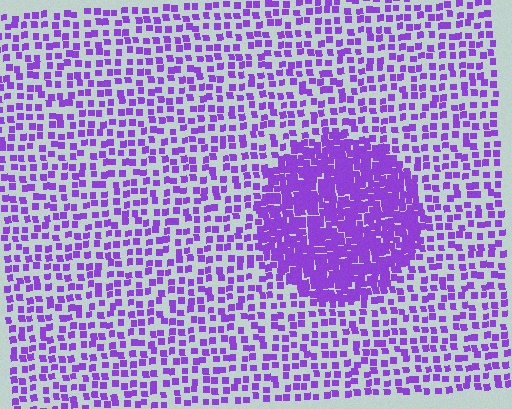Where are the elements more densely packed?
The elements are more densely packed inside the circle boundary.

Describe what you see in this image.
The image contains small purple elements arranged at two different densities. A circle-shaped region is visible where the elements are more densely packed than the surrounding area.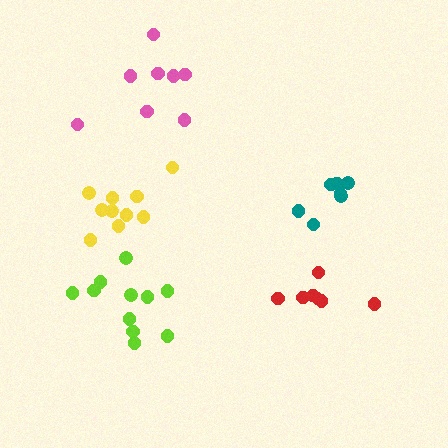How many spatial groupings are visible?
There are 5 spatial groupings.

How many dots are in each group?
Group 1: 7 dots, Group 2: 8 dots, Group 3: 7 dots, Group 4: 10 dots, Group 5: 11 dots (43 total).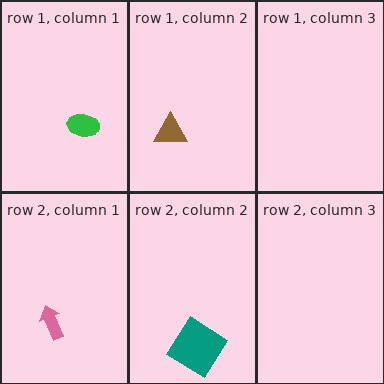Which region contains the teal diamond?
The row 2, column 2 region.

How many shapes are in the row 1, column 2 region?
1.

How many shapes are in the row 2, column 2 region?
1.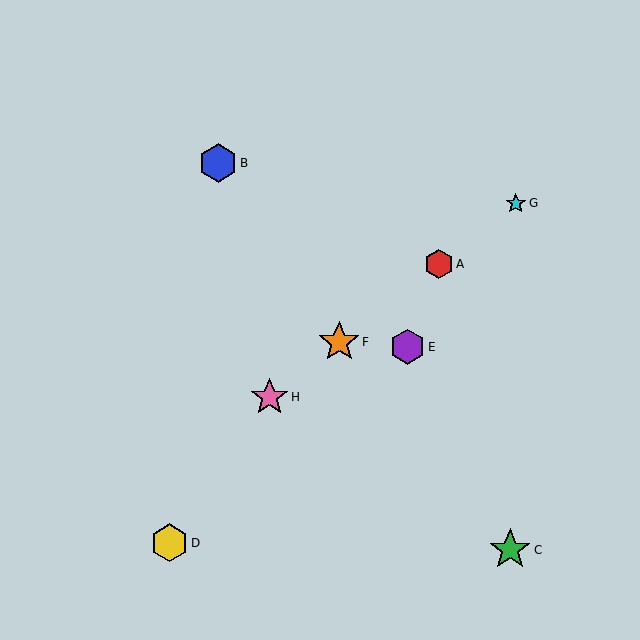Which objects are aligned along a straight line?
Objects A, F, G, H are aligned along a straight line.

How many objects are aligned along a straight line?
4 objects (A, F, G, H) are aligned along a straight line.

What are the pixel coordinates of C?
Object C is at (510, 550).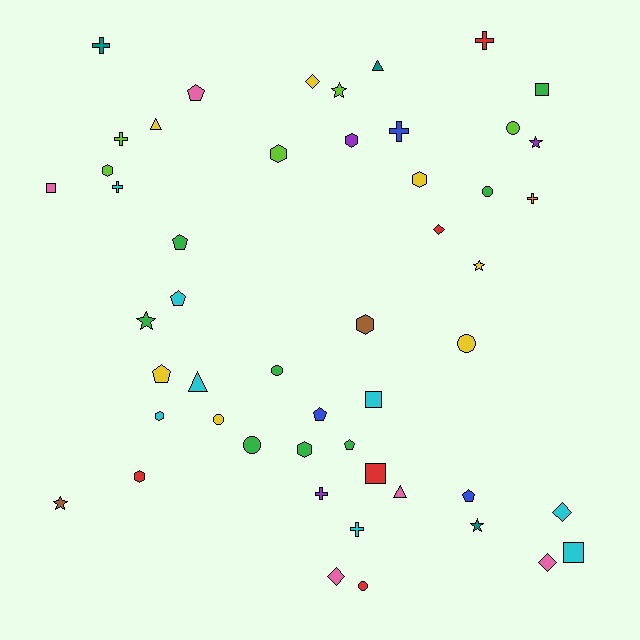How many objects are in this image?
There are 50 objects.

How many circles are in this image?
There are 7 circles.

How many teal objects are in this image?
There are 3 teal objects.